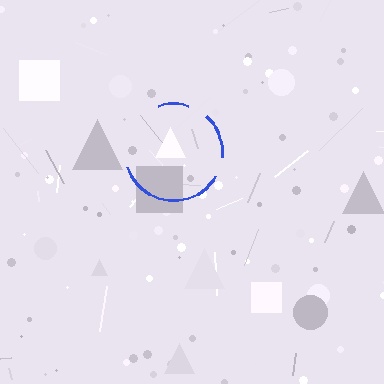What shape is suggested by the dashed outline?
The dashed outline suggests a circle.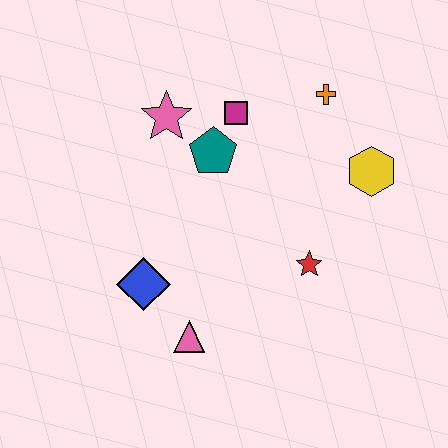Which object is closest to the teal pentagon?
The magenta square is closest to the teal pentagon.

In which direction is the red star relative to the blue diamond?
The red star is to the right of the blue diamond.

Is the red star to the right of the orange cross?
No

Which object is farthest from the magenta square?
The pink triangle is farthest from the magenta square.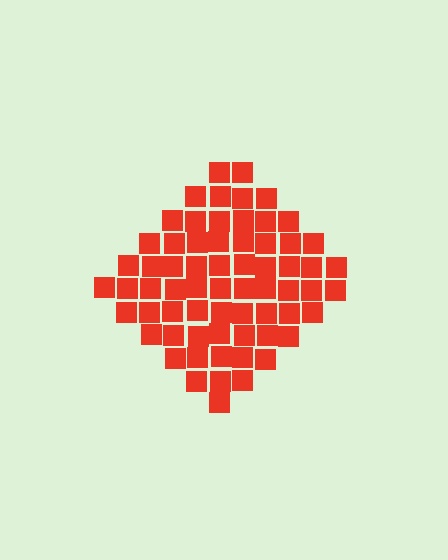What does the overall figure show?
The overall figure shows a diamond.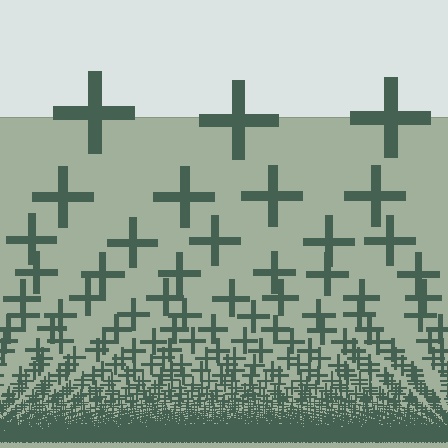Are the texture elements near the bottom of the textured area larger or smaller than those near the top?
Smaller. The gradient is inverted — elements near the bottom are smaller and denser.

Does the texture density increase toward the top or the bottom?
Density increases toward the bottom.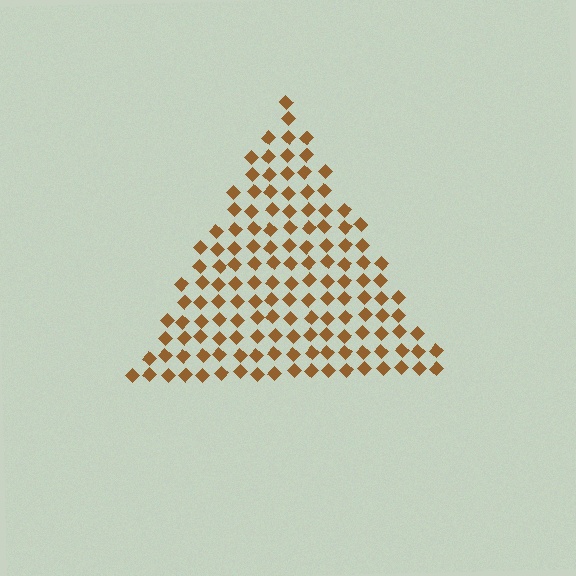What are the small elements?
The small elements are diamonds.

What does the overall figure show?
The overall figure shows a triangle.